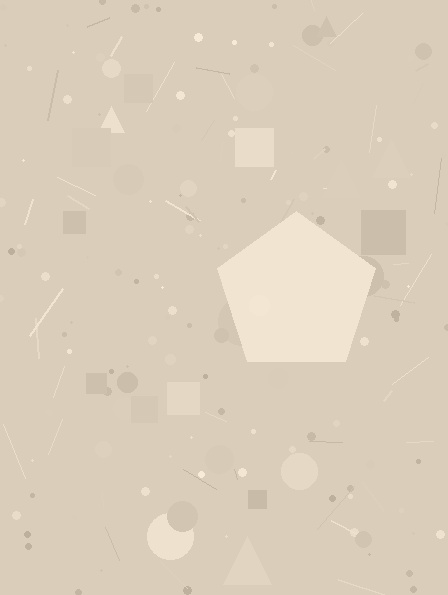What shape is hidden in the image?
A pentagon is hidden in the image.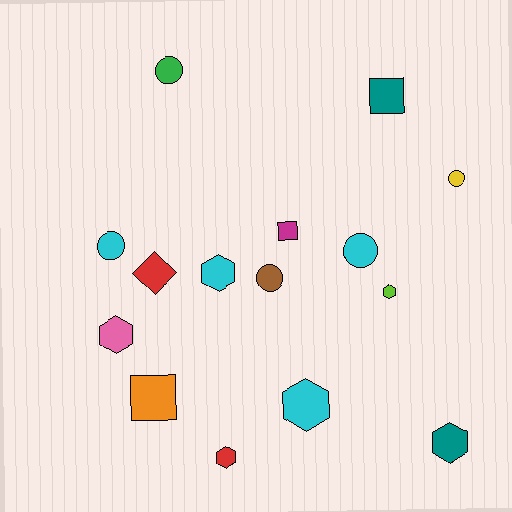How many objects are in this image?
There are 15 objects.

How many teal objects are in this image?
There are 2 teal objects.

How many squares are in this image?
There are 3 squares.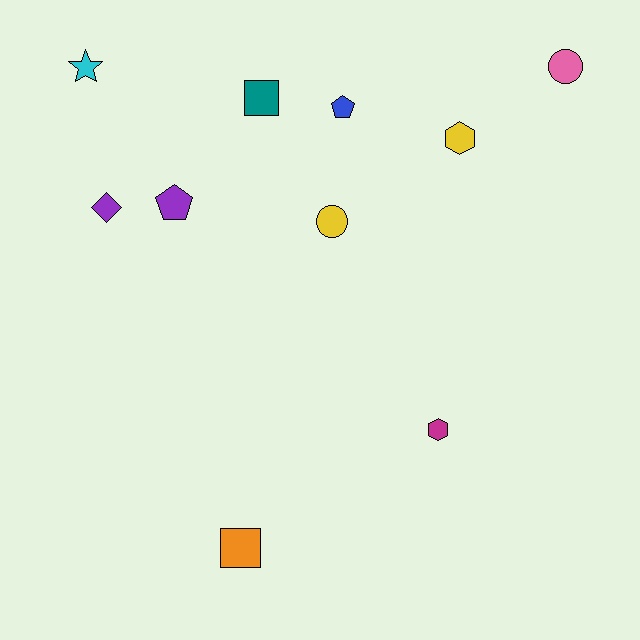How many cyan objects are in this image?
There is 1 cyan object.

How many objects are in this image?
There are 10 objects.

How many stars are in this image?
There is 1 star.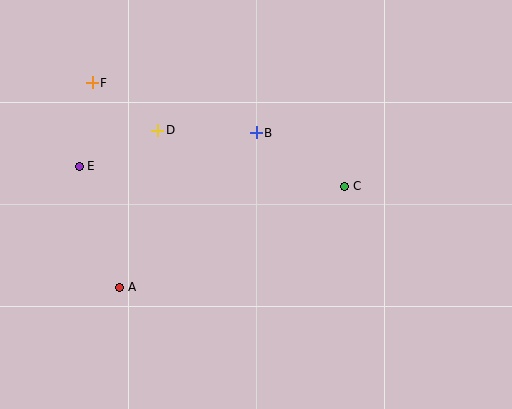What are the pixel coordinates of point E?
Point E is at (79, 166).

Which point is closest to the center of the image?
Point B at (256, 133) is closest to the center.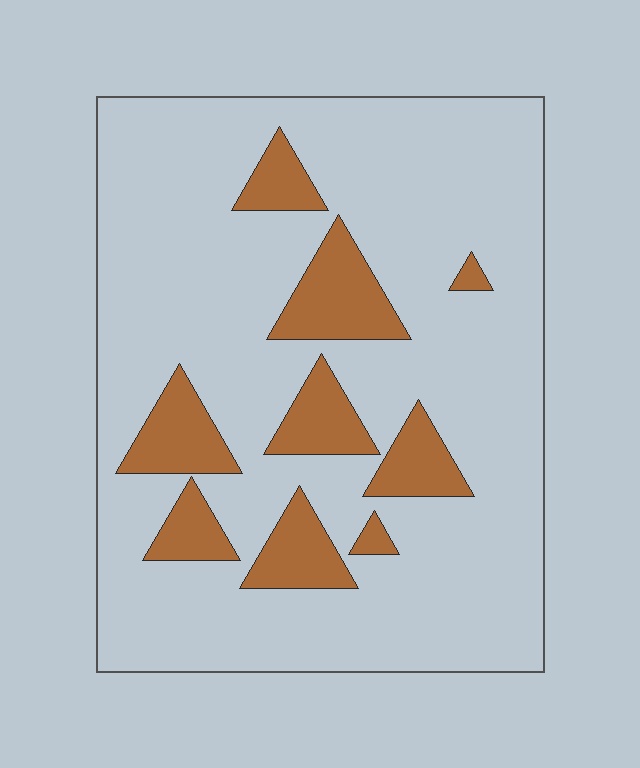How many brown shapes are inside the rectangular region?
9.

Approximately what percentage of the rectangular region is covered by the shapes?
Approximately 15%.